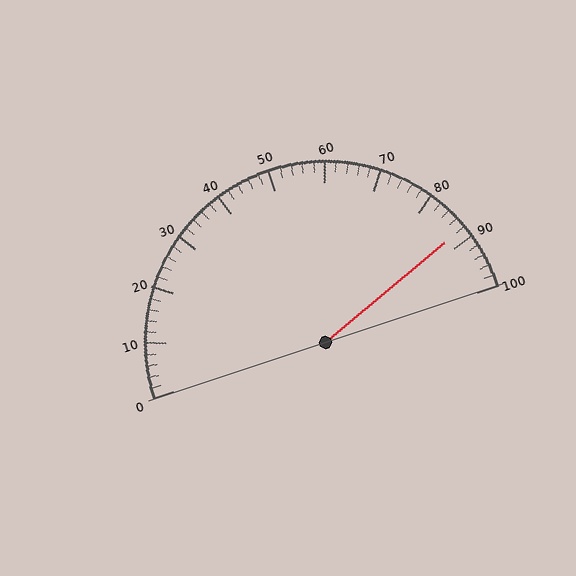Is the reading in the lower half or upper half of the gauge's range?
The reading is in the upper half of the range (0 to 100).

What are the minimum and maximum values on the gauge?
The gauge ranges from 0 to 100.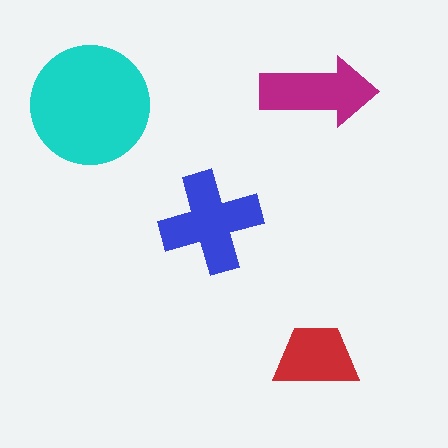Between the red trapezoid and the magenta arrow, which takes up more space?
The magenta arrow.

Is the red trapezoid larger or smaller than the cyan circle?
Smaller.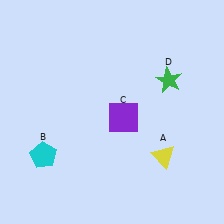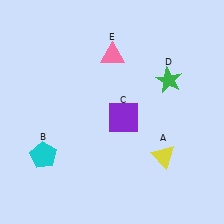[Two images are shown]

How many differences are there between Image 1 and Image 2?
There is 1 difference between the two images.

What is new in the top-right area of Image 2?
A pink triangle (E) was added in the top-right area of Image 2.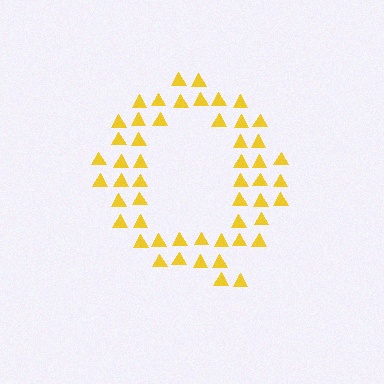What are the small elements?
The small elements are triangles.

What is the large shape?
The large shape is the letter Q.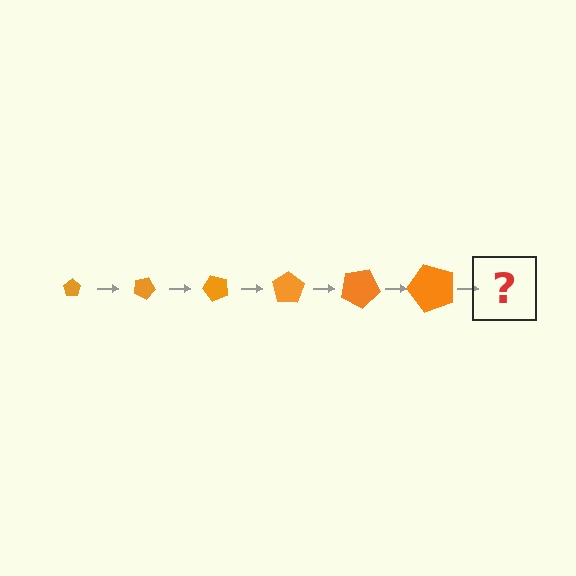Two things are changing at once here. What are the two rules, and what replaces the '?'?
The two rules are that the pentagon grows larger each step and it rotates 25 degrees each step. The '?' should be a pentagon, larger than the previous one and rotated 150 degrees from the start.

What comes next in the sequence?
The next element should be a pentagon, larger than the previous one and rotated 150 degrees from the start.